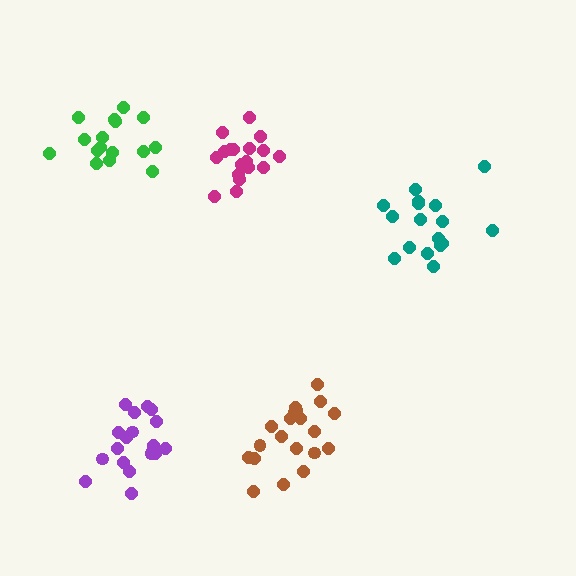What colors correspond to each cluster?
The clusters are colored: magenta, teal, brown, green, purple.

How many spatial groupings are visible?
There are 5 spatial groupings.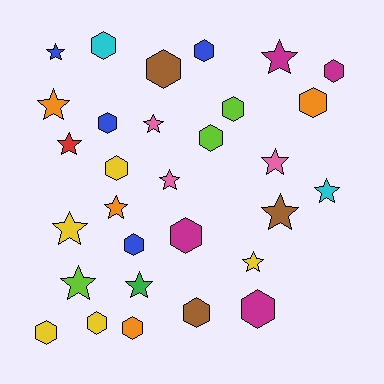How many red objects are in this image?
There is 1 red object.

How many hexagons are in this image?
There are 16 hexagons.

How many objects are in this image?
There are 30 objects.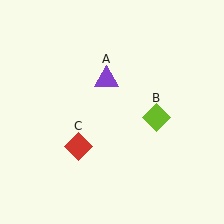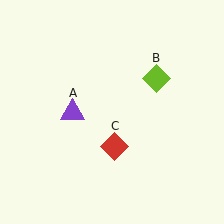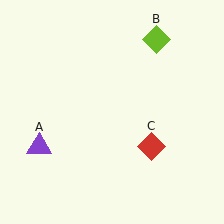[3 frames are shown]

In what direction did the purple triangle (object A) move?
The purple triangle (object A) moved down and to the left.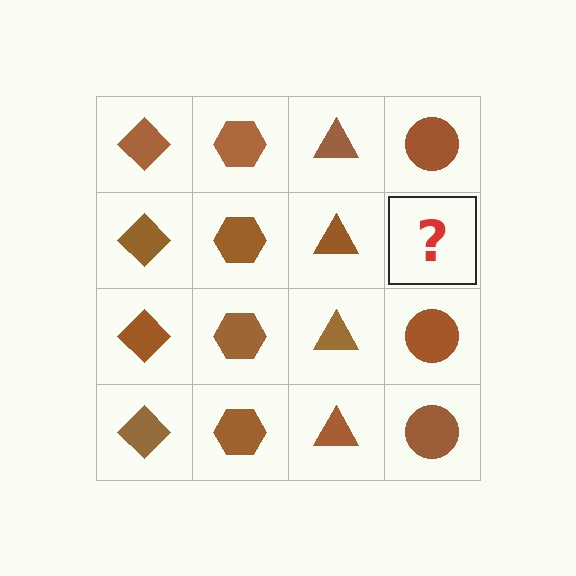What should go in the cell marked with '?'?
The missing cell should contain a brown circle.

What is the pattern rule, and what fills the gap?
The rule is that each column has a consistent shape. The gap should be filled with a brown circle.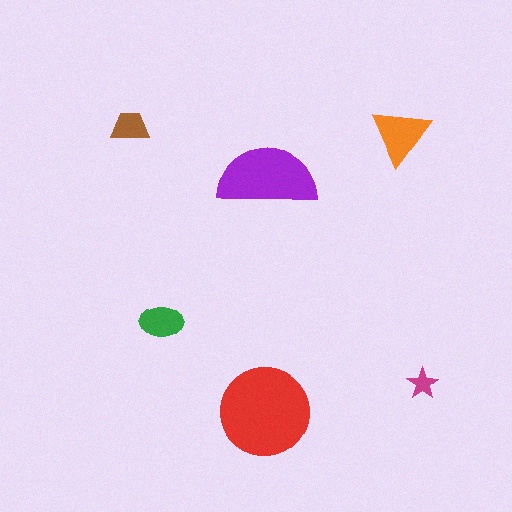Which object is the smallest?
The magenta star.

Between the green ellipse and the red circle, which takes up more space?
The red circle.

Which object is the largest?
The red circle.